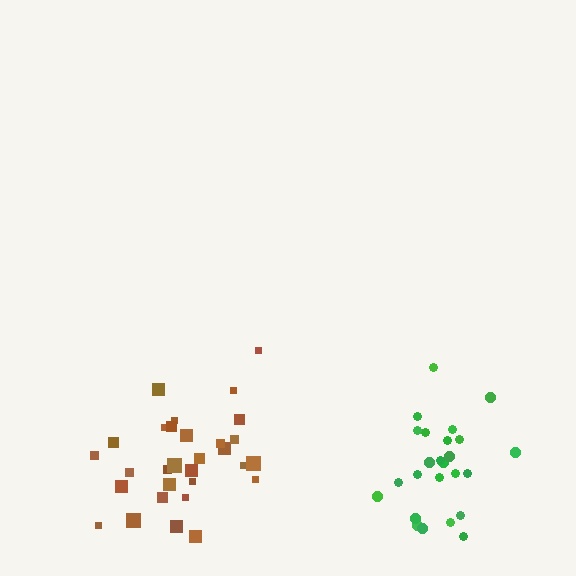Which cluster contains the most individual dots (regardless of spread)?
Brown (30).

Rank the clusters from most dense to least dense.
brown, green.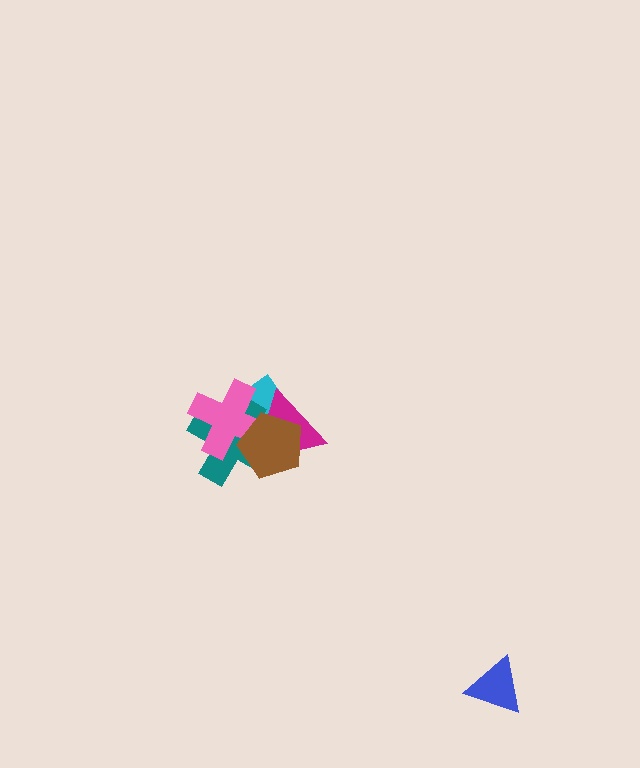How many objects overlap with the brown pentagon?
4 objects overlap with the brown pentagon.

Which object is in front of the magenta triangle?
The brown pentagon is in front of the magenta triangle.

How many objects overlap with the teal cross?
4 objects overlap with the teal cross.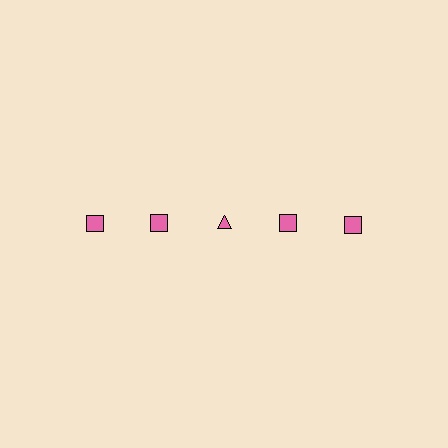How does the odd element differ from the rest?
It has a different shape: triangle instead of square.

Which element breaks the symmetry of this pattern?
The pink triangle in the top row, center column breaks the symmetry. All other shapes are pink squares.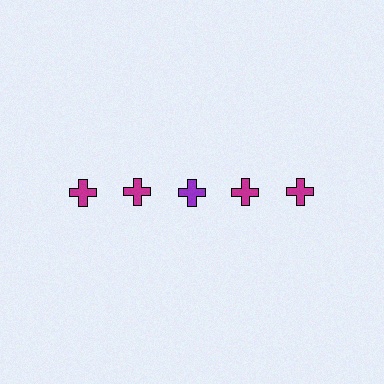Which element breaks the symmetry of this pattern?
The purple cross in the top row, center column breaks the symmetry. All other shapes are magenta crosses.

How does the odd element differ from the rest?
It has a different color: purple instead of magenta.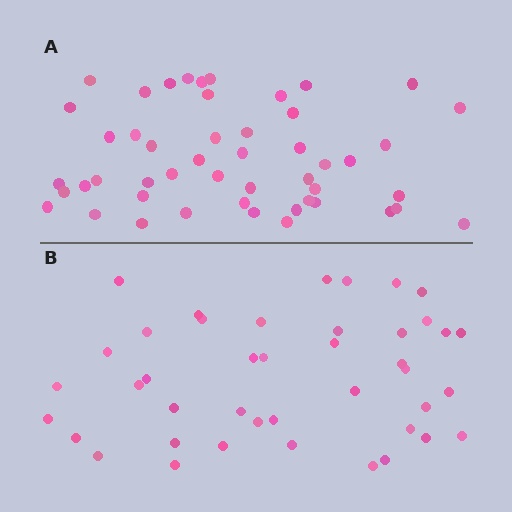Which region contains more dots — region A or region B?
Region A (the top region) has more dots.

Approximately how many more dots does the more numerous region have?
Region A has roughly 8 or so more dots than region B.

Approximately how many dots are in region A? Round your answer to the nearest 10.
About 50 dots. (The exact count is 49, which rounds to 50.)